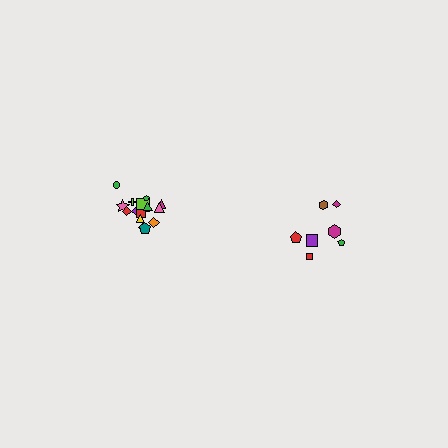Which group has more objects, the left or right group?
The left group.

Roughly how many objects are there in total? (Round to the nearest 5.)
Roughly 20 objects in total.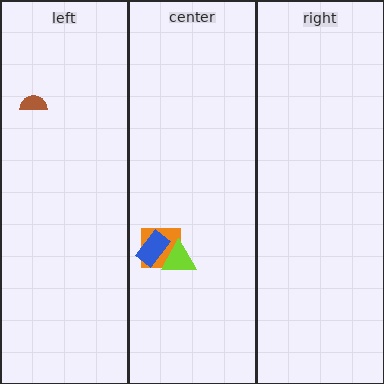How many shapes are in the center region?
3.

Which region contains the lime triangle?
The center region.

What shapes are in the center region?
The orange square, the lime triangle, the blue rectangle.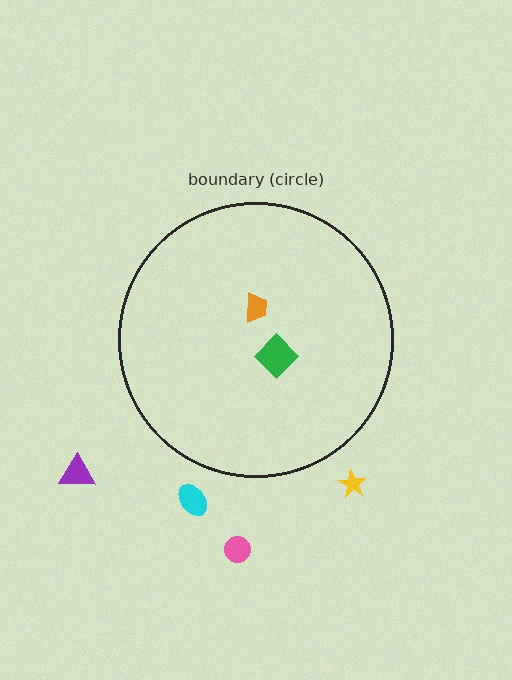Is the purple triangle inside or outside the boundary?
Outside.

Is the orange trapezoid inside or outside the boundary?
Inside.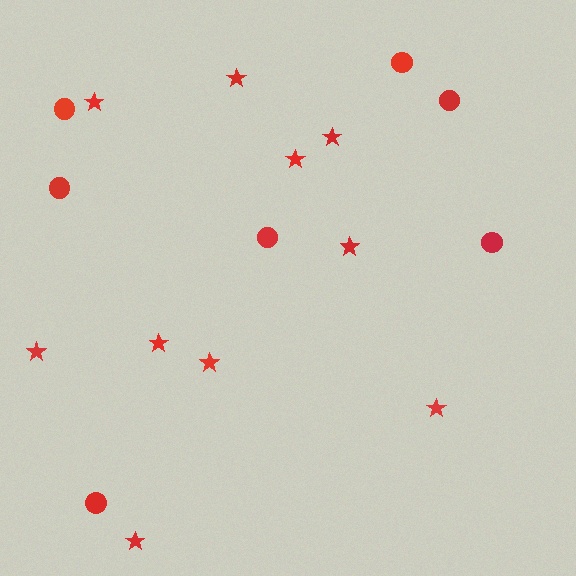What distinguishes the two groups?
There are 2 groups: one group of circles (7) and one group of stars (10).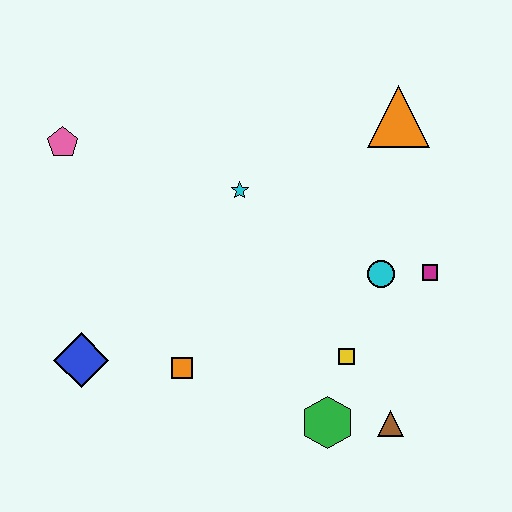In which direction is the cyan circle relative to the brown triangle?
The cyan circle is above the brown triangle.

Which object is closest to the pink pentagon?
The cyan star is closest to the pink pentagon.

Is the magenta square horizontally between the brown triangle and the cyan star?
No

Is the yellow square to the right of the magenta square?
No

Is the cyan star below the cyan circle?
No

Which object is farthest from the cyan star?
The brown triangle is farthest from the cyan star.